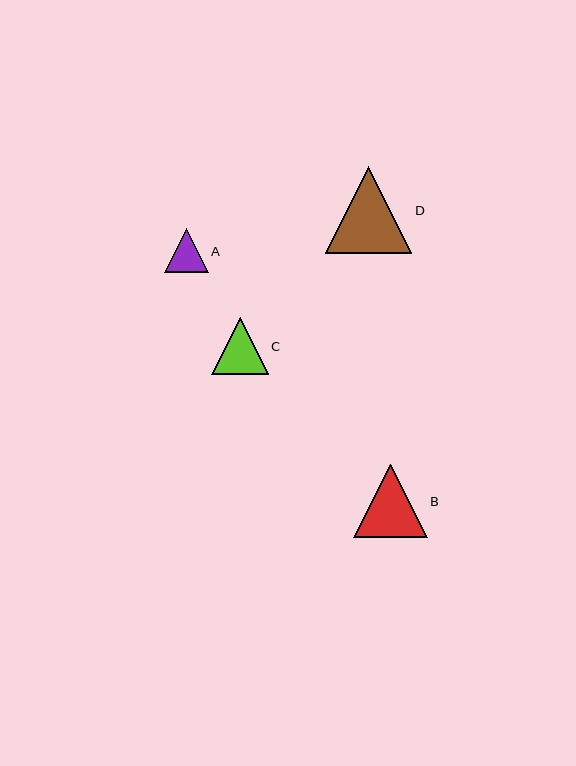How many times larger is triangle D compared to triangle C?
Triangle D is approximately 1.5 times the size of triangle C.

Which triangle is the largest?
Triangle D is the largest with a size of approximately 87 pixels.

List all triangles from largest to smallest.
From largest to smallest: D, B, C, A.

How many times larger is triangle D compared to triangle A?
Triangle D is approximately 2.0 times the size of triangle A.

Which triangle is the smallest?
Triangle A is the smallest with a size of approximately 44 pixels.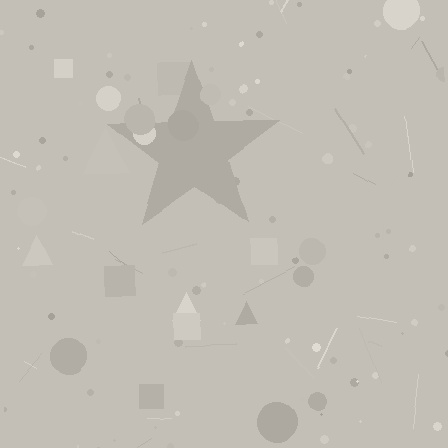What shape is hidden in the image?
A star is hidden in the image.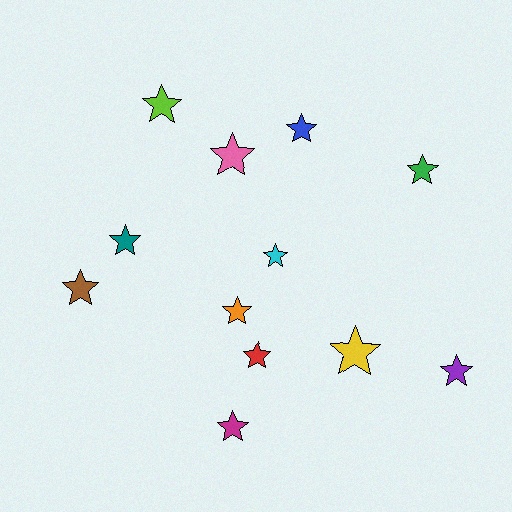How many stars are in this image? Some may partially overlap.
There are 12 stars.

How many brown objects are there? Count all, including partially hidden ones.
There is 1 brown object.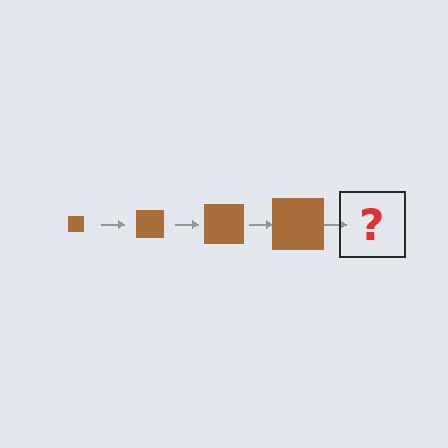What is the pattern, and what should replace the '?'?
The pattern is that the square gets progressively larger each step. The '?' should be a brown square, larger than the previous one.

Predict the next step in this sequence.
The next step is a brown square, larger than the previous one.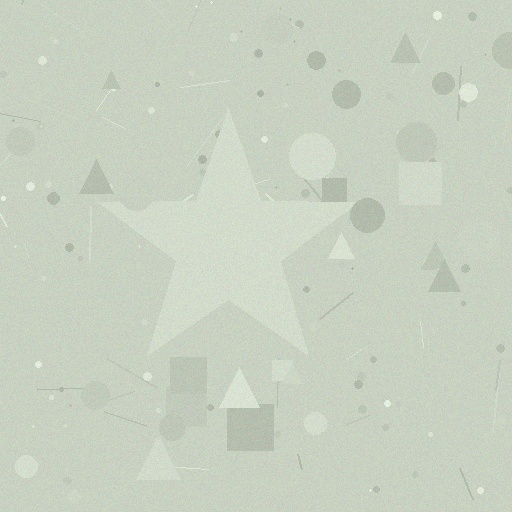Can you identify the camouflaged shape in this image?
The camouflaged shape is a star.